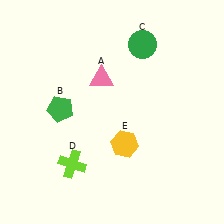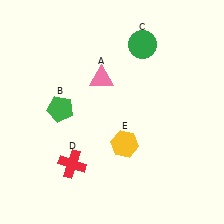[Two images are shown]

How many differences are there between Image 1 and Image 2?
There is 1 difference between the two images.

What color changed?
The cross (D) changed from lime in Image 1 to red in Image 2.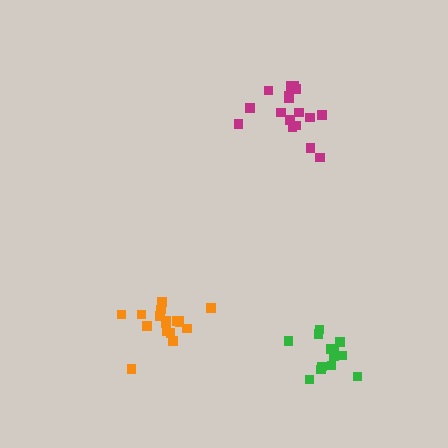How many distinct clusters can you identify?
There are 3 distinct clusters.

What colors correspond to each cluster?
The clusters are colored: orange, magenta, green.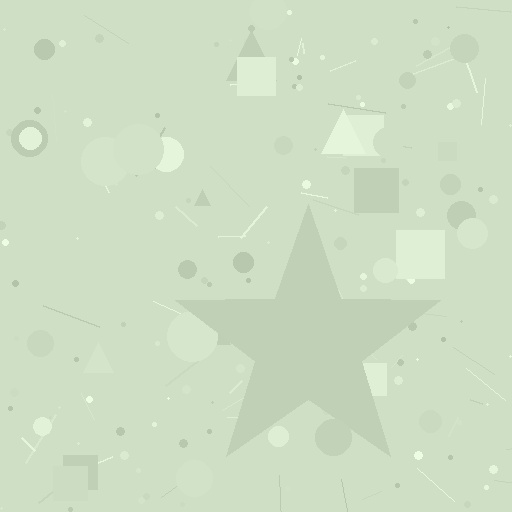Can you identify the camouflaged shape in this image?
The camouflaged shape is a star.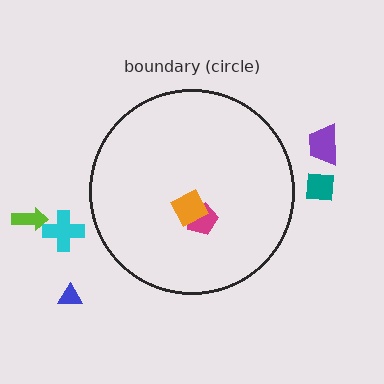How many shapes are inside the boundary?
2 inside, 5 outside.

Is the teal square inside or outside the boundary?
Outside.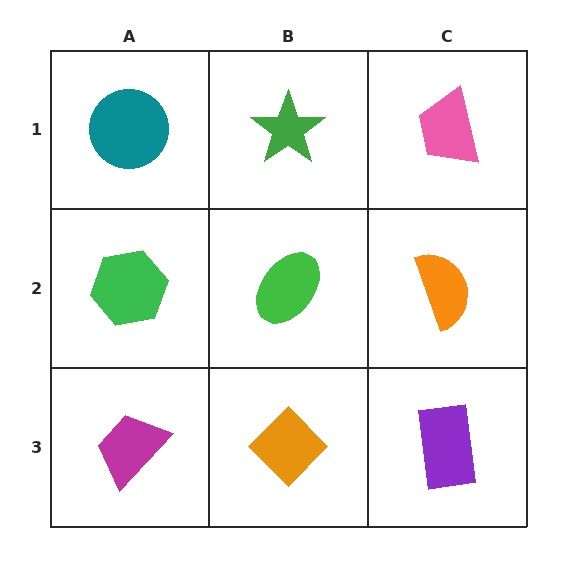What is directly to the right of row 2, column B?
An orange semicircle.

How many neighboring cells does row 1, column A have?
2.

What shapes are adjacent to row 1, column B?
A green ellipse (row 2, column B), a teal circle (row 1, column A), a pink trapezoid (row 1, column C).